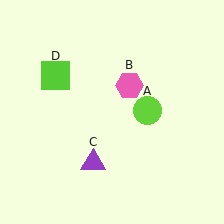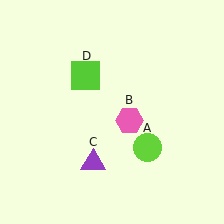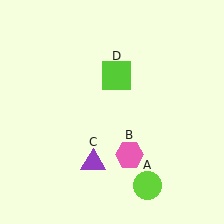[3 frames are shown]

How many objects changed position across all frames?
3 objects changed position: lime circle (object A), pink hexagon (object B), lime square (object D).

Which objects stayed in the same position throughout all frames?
Purple triangle (object C) remained stationary.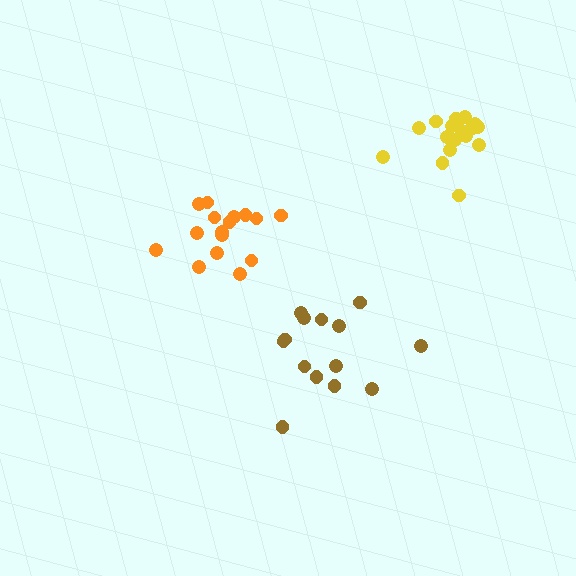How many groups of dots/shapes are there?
There are 3 groups.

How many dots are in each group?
Group 1: 16 dots, Group 2: 14 dots, Group 3: 20 dots (50 total).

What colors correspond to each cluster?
The clusters are colored: orange, brown, yellow.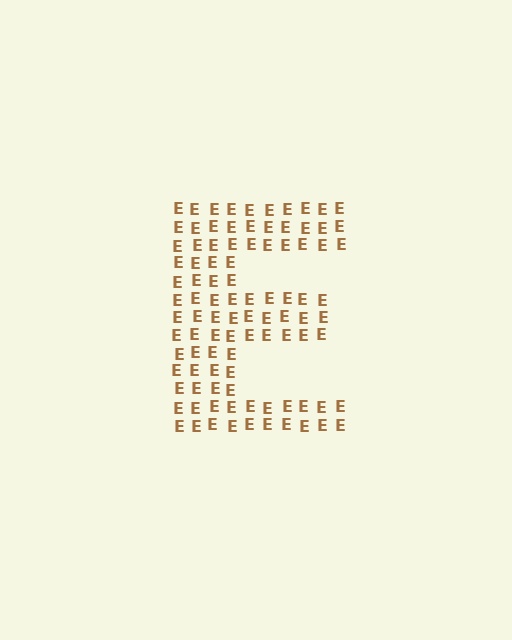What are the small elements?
The small elements are letter E's.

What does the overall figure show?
The overall figure shows the letter E.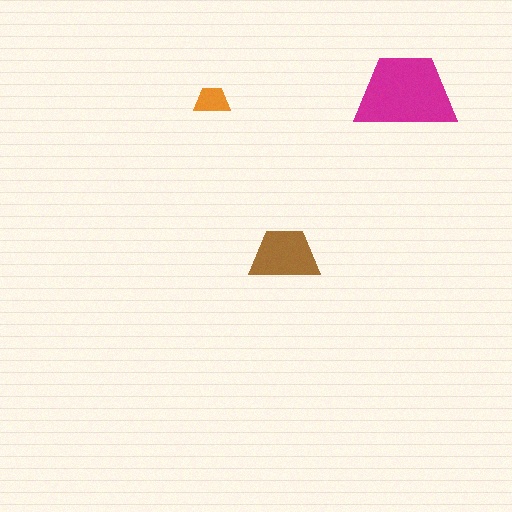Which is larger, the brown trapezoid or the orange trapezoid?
The brown one.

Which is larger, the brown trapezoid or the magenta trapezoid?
The magenta one.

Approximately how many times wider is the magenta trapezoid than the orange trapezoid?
About 3 times wider.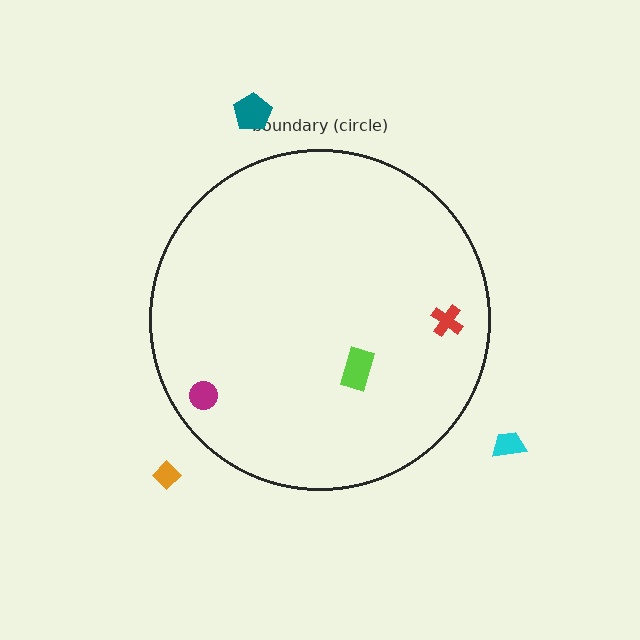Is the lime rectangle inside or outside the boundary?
Inside.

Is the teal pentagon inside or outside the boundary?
Outside.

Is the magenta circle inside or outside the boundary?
Inside.